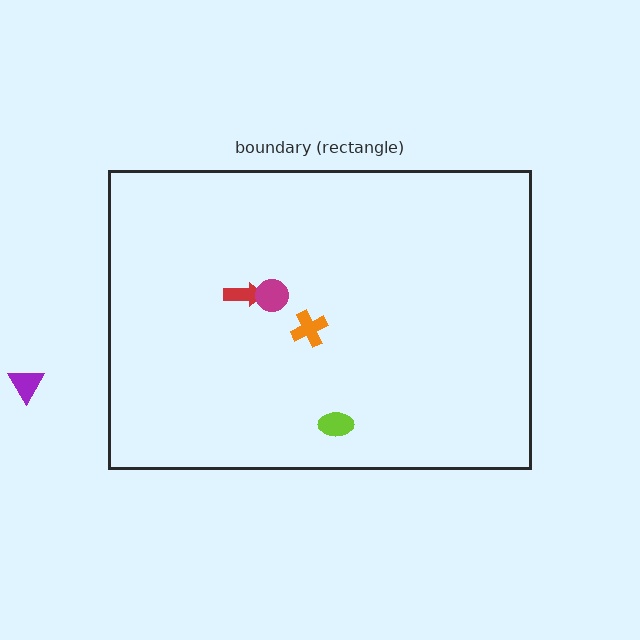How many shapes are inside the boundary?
4 inside, 1 outside.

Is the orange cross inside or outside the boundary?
Inside.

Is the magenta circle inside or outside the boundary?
Inside.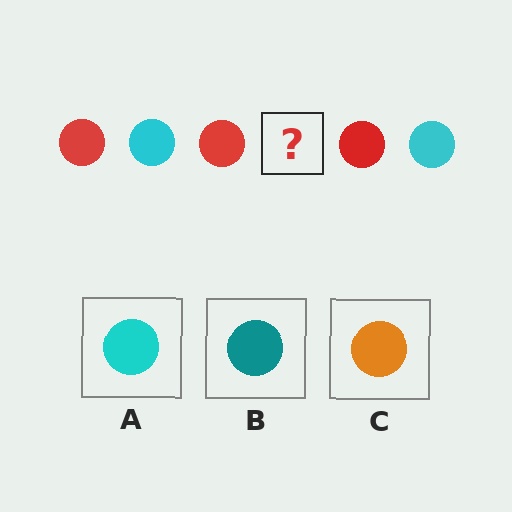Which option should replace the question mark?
Option A.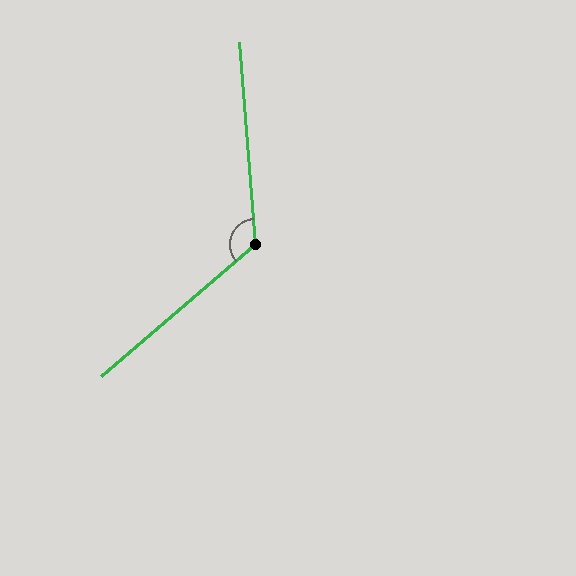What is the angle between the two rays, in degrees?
Approximately 126 degrees.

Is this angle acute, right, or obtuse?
It is obtuse.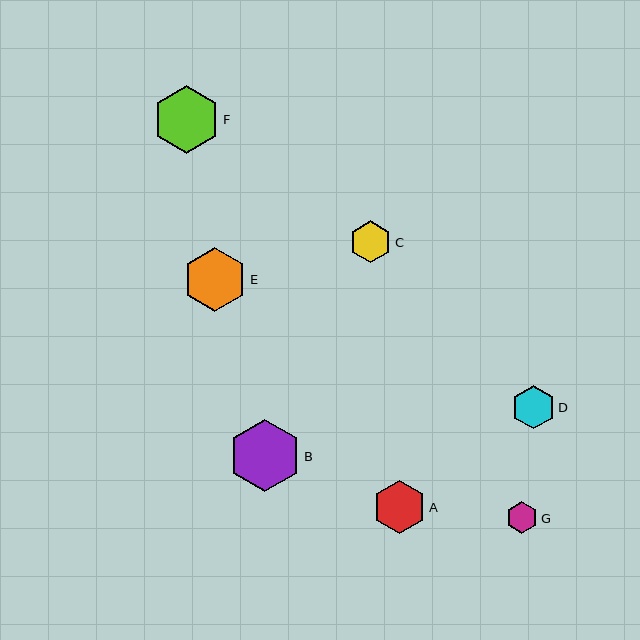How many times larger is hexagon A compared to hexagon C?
Hexagon A is approximately 1.3 times the size of hexagon C.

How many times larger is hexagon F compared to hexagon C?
Hexagon F is approximately 1.6 times the size of hexagon C.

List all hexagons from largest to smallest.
From largest to smallest: B, F, E, A, D, C, G.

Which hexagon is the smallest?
Hexagon G is the smallest with a size of approximately 32 pixels.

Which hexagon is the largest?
Hexagon B is the largest with a size of approximately 72 pixels.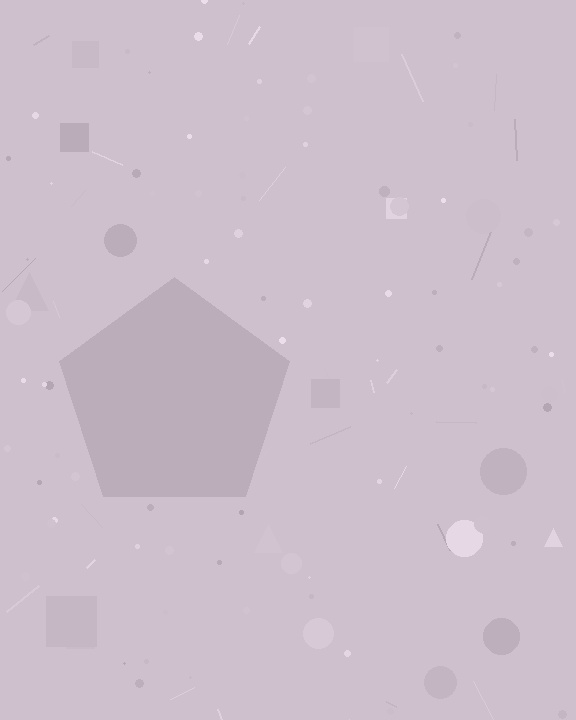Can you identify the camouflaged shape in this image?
The camouflaged shape is a pentagon.